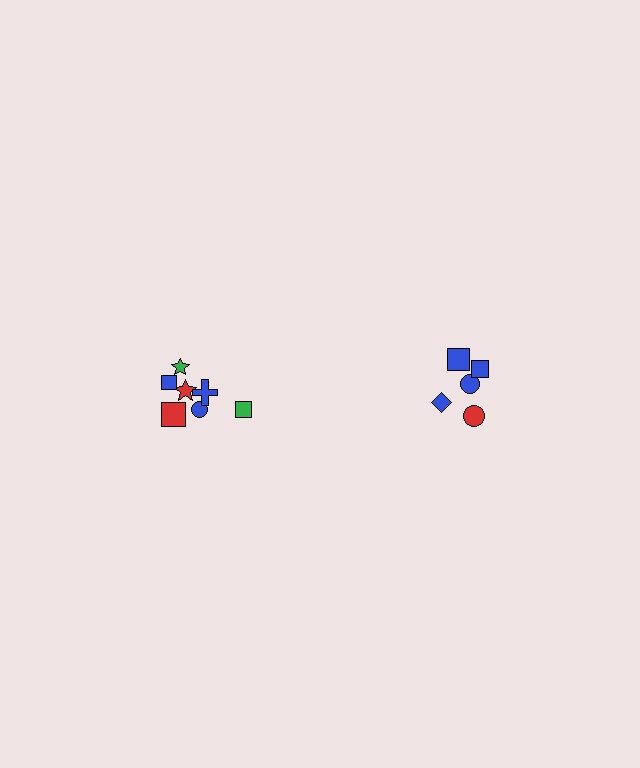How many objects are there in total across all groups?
There are 12 objects.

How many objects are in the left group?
There are 7 objects.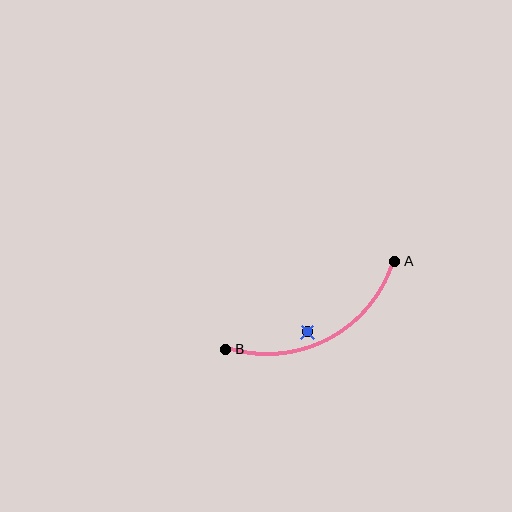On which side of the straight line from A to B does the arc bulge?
The arc bulges below the straight line connecting A and B.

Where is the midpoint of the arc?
The arc midpoint is the point on the curve farthest from the straight line joining A and B. It sits below that line.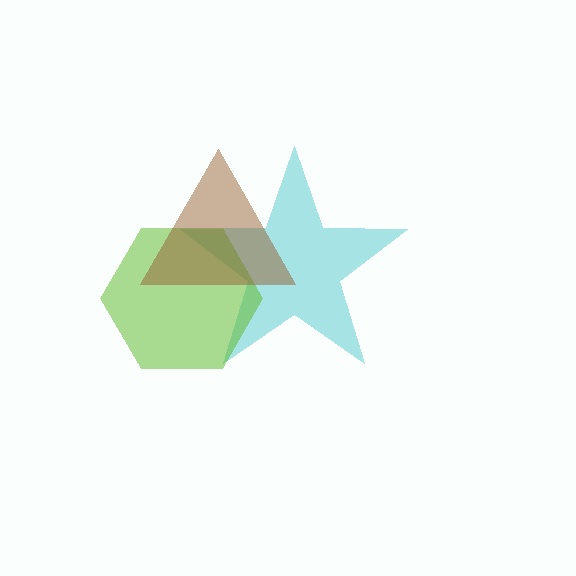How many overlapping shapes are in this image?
There are 3 overlapping shapes in the image.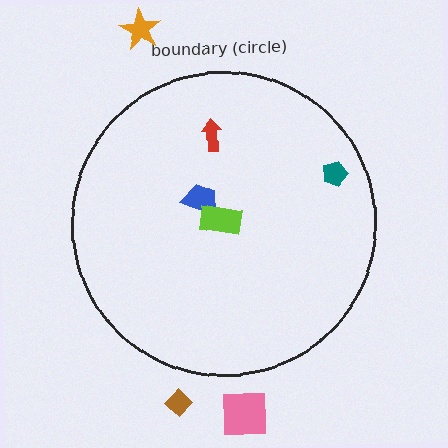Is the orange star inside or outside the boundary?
Outside.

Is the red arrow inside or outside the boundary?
Inside.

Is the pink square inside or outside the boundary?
Outside.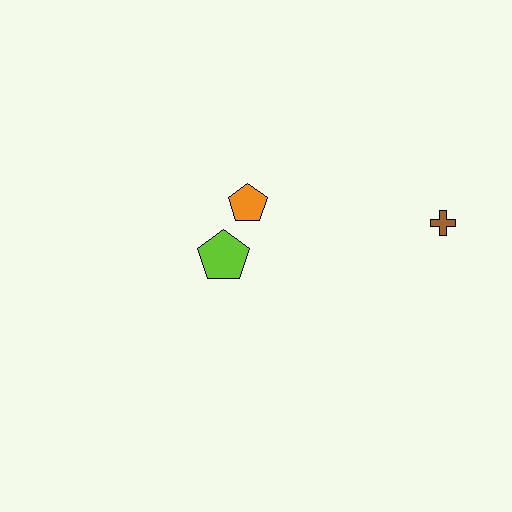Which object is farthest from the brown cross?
The lime pentagon is farthest from the brown cross.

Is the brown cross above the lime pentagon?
Yes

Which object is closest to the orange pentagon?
The lime pentagon is closest to the orange pentagon.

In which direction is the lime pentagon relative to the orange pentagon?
The lime pentagon is below the orange pentagon.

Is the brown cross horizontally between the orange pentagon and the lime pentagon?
No